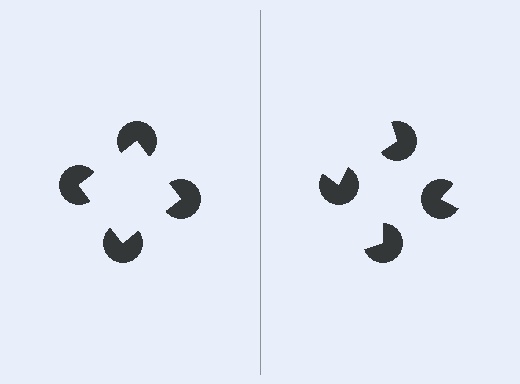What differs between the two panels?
The pac-man discs are positioned identically on both sides; only the wedge orientations differ. On the left they align to a square; on the right they are misaligned.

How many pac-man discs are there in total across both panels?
8 — 4 on each side.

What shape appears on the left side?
An illusory square.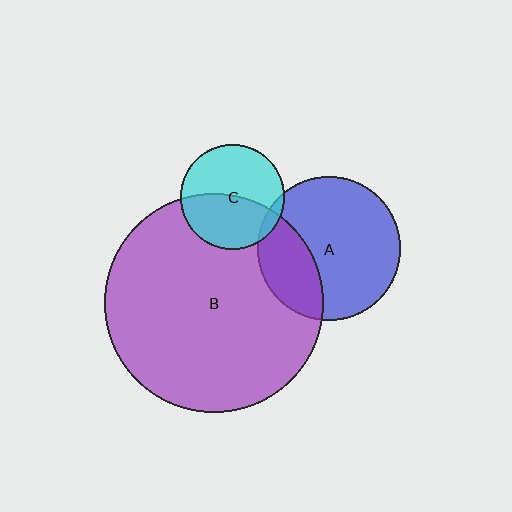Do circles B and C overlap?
Yes.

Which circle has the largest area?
Circle B (purple).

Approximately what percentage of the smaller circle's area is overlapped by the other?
Approximately 45%.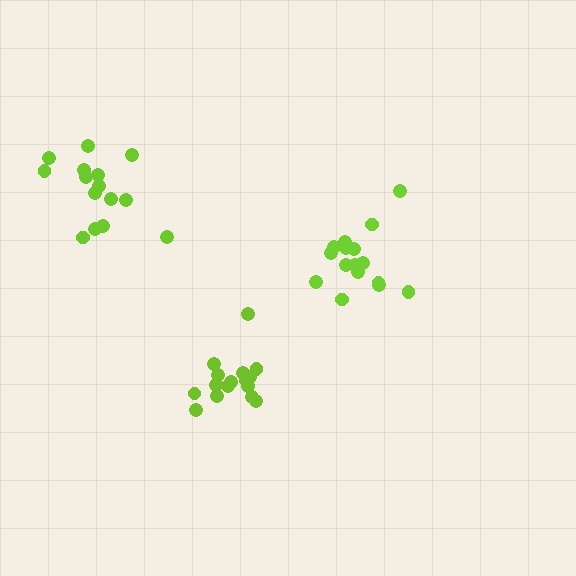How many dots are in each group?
Group 1: 16 dots, Group 2: 16 dots, Group 3: 15 dots (47 total).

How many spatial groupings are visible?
There are 3 spatial groupings.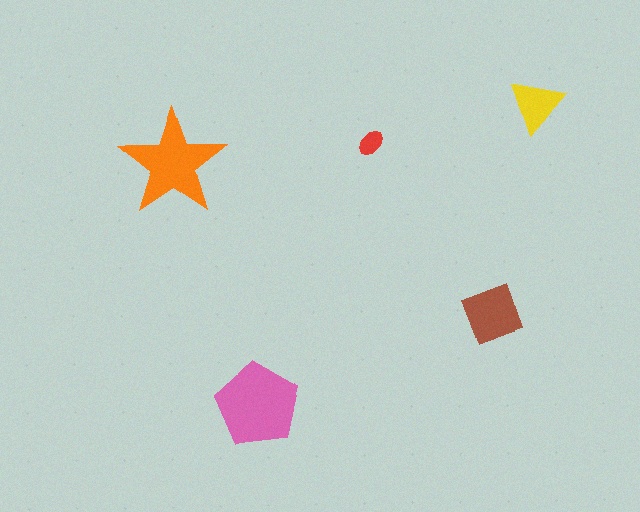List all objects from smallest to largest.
The red ellipse, the yellow triangle, the brown square, the orange star, the pink pentagon.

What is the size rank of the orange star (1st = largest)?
2nd.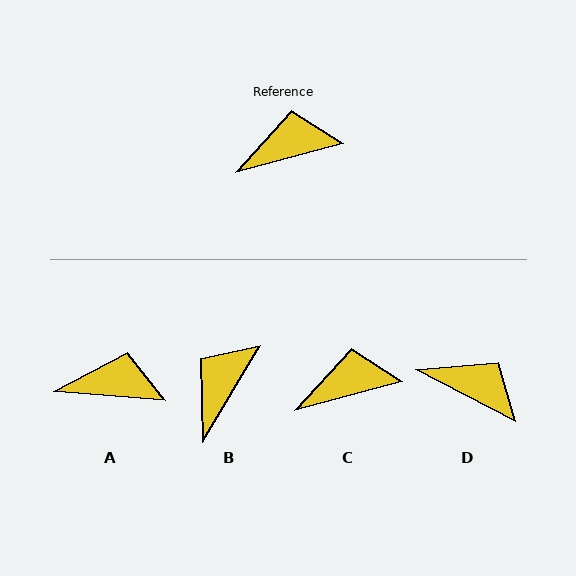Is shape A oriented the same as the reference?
No, it is off by about 20 degrees.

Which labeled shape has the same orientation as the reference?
C.